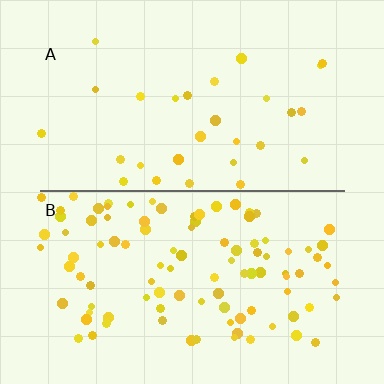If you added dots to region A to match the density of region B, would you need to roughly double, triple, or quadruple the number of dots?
Approximately triple.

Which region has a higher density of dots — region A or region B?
B (the bottom).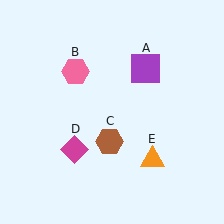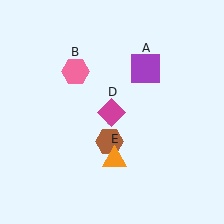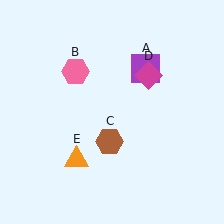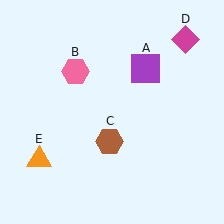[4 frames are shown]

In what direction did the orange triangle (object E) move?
The orange triangle (object E) moved left.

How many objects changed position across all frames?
2 objects changed position: magenta diamond (object D), orange triangle (object E).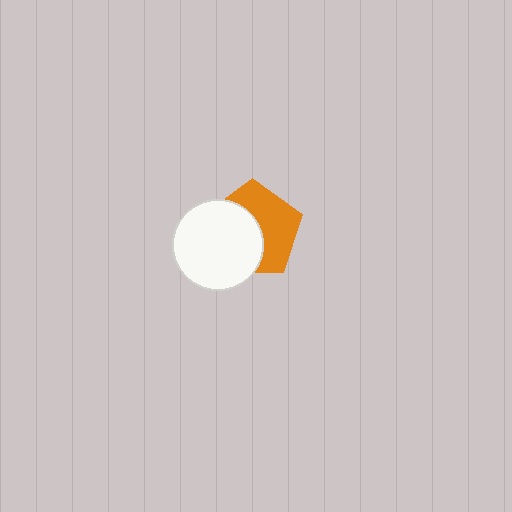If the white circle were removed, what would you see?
You would see the complete orange pentagon.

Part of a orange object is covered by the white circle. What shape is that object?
It is a pentagon.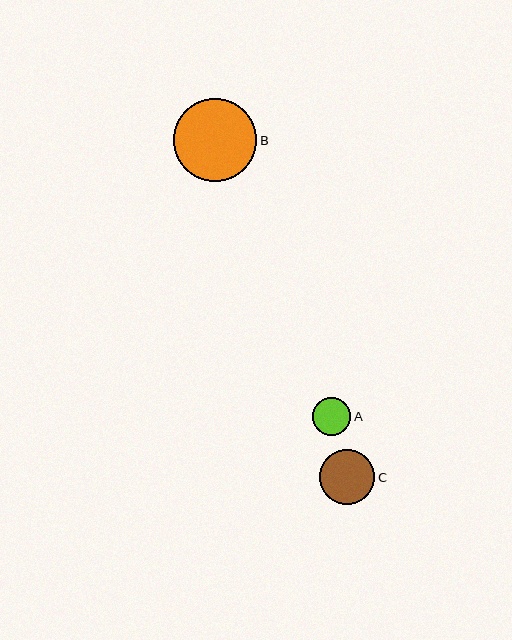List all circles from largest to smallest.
From largest to smallest: B, C, A.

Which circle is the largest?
Circle B is the largest with a size of approximately 83 pixels.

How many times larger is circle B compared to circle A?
Circle B is approximately 2.2 times the size of circle A.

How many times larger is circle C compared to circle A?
Circle C is approximately 1.5 times the size of circle A.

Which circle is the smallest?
Circle A is the smallest with a size of approximately 38 pixels.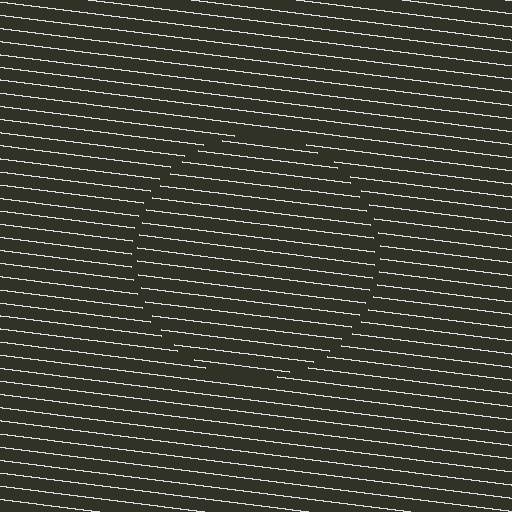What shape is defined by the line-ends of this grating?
An illusory circle. The interior of the shape contains the same grating, shifted by half a period — the contour is defined by the phase discontinuity where line-ends from the inner and outer gratings abut.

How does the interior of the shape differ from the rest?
The interior of the shape contains the same grating, shifted by half a period — the contour is defined by the phase discontinuity where line-ends from the inner and outer gratings abut.